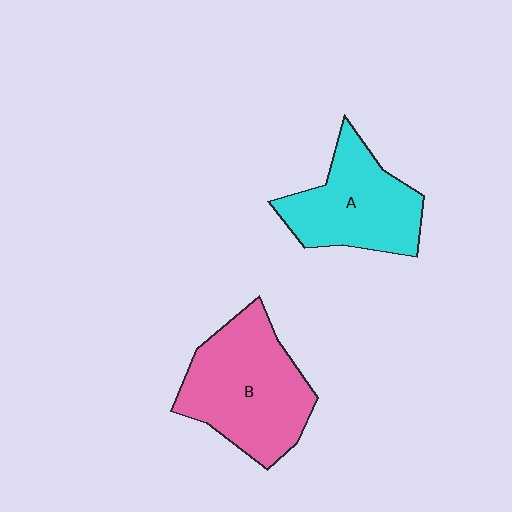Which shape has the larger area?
Shape B (pink).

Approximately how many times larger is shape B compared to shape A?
Approximately 1.3 times.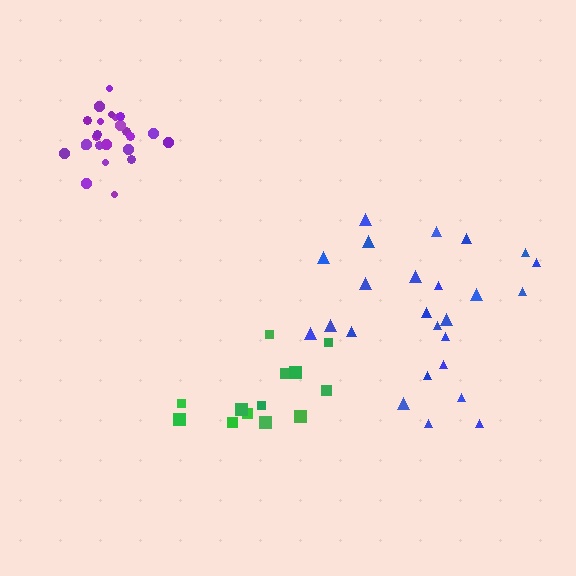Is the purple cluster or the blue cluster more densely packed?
Purple.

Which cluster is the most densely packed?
Purple.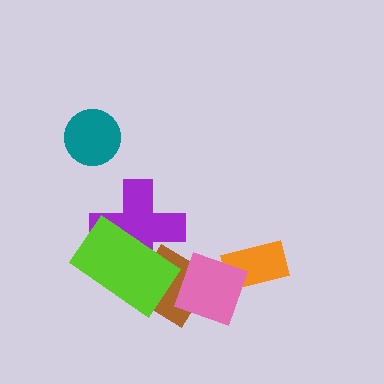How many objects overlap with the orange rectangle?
1 object overlaps with the orange rectangle.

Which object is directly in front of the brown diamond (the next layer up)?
The lime rectangle is directly in front of the brown diamond.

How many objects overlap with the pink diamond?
2 objects overlap with the pink diamond.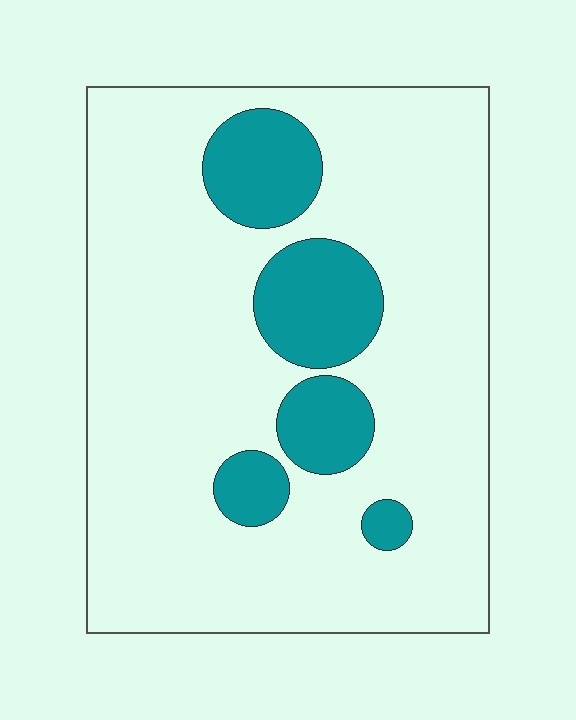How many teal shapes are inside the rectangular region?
5.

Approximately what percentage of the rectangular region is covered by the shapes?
Approximately 20%.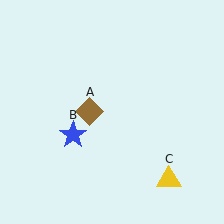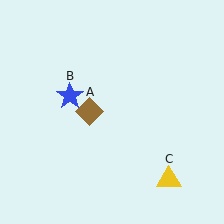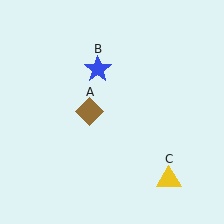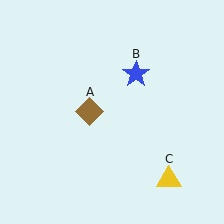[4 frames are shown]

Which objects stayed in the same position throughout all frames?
Brown diamond (object A) and yellow triangle (object C) remained stationary.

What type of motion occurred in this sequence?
The blue star (object B) rotated clockwise around the center of the scene.